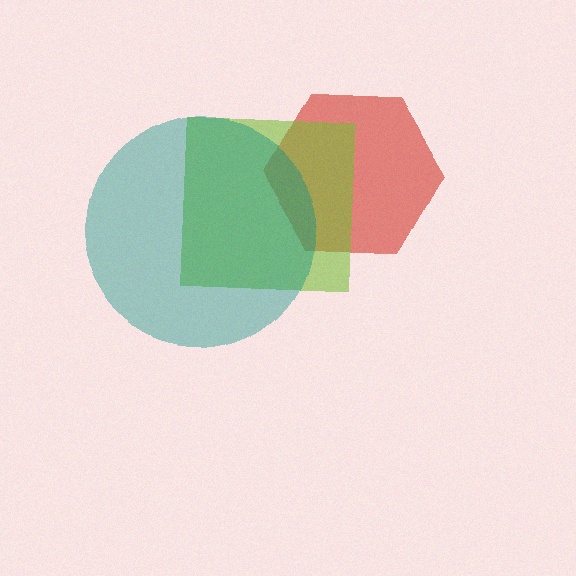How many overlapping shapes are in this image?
There are 3 overlapping shapes in the image.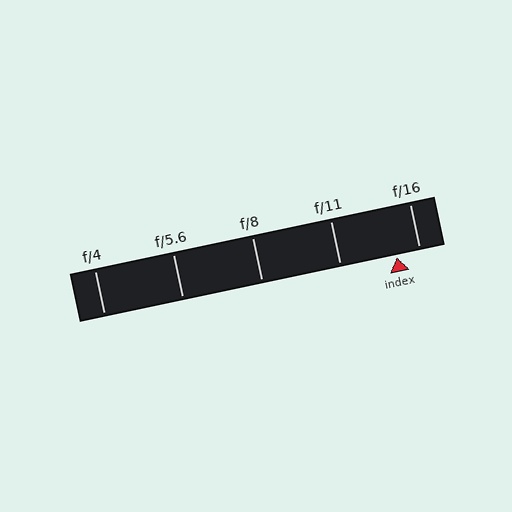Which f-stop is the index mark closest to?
The index mark is closest to f/16.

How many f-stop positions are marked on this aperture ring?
There are 5 f-stop positions marked.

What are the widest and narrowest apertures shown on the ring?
The widest aperture shown is f/4 and the narrowest is f/16.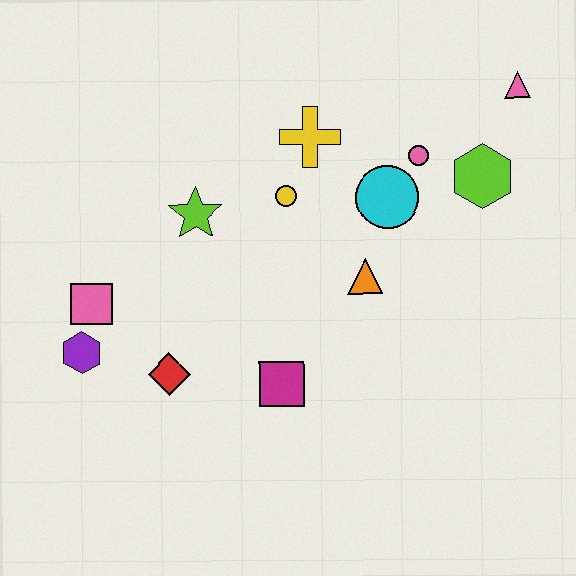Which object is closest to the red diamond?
The purple hexagon is closest to the red diamond.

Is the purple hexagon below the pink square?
Yes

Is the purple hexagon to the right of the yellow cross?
No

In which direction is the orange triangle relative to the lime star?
The orange triangle is to the right of the lime star.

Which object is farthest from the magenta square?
The pink triangle is farthest from the magenta square.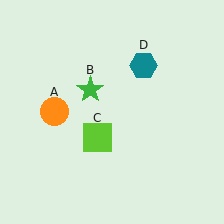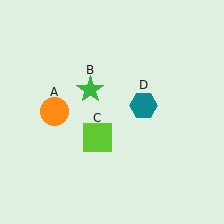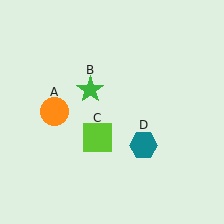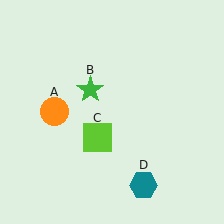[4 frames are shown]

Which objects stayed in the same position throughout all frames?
Orange circle (object A) and green star (object B) and lime square (object C) remained stationary.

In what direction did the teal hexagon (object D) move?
The teal hexagon (object D) moved down.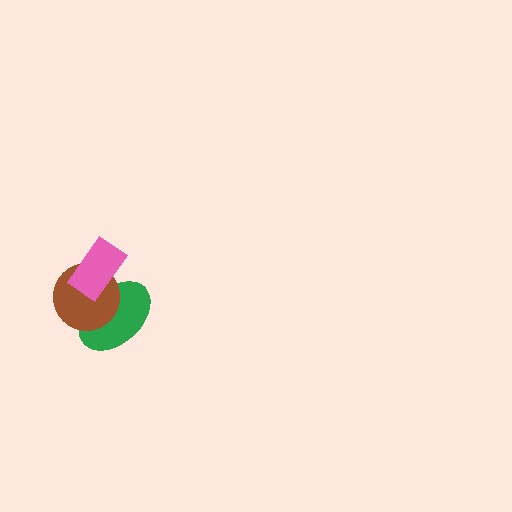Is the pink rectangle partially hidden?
No, no other shape covers it.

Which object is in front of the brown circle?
The pink rectangle is in front of the brown circle.